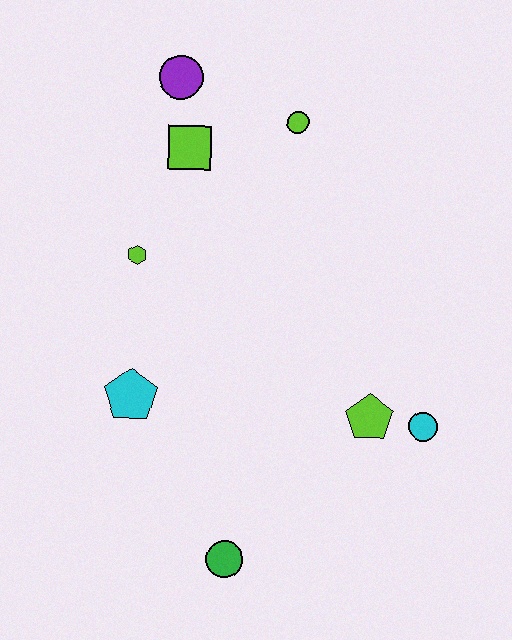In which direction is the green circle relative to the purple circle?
The green circle is below the purple circle.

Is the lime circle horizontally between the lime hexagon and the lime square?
No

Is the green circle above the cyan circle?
No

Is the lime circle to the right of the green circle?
Yes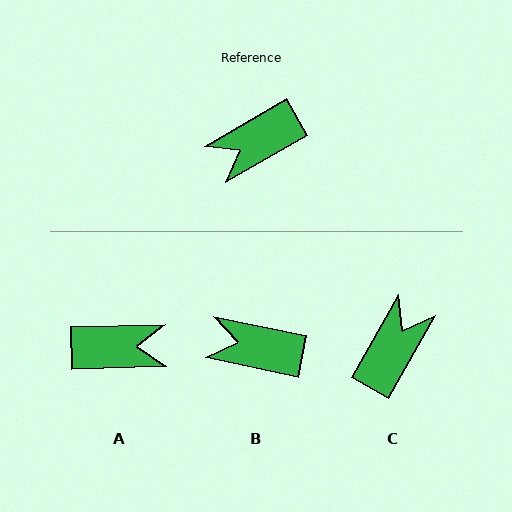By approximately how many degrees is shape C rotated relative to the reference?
Approximately 150 degrees clockwise.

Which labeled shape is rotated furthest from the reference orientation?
A, about 151 degrees away.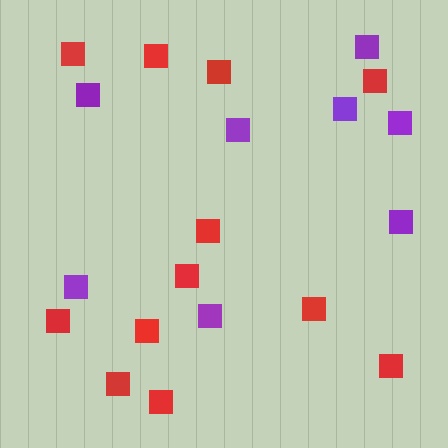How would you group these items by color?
There are 2 groups: one group of red squares (12) and one group of purple squares (8).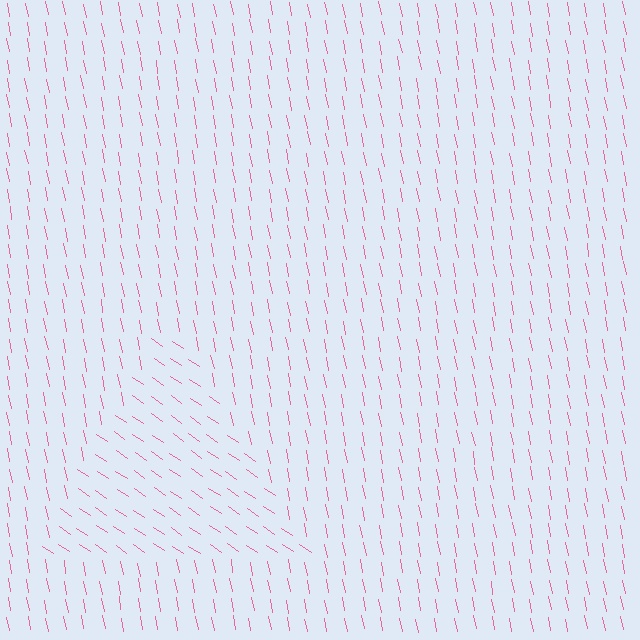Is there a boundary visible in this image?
Yes, there is a texture boundary formed by a change in line orientation.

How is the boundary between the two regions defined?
The boundary is defined purely by a change in line orientation (approximately 45 degrees difference). All lines are the same color and thickness.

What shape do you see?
I see a triangle.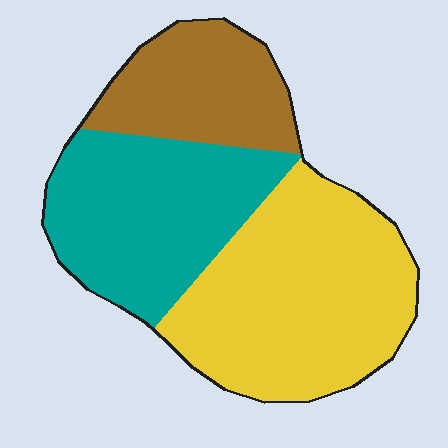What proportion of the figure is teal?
Teal covers around 35% of the figure.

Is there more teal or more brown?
Teal.